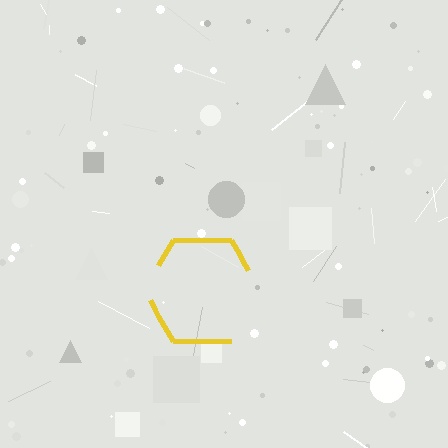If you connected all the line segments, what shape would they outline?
They would outline a hexagon.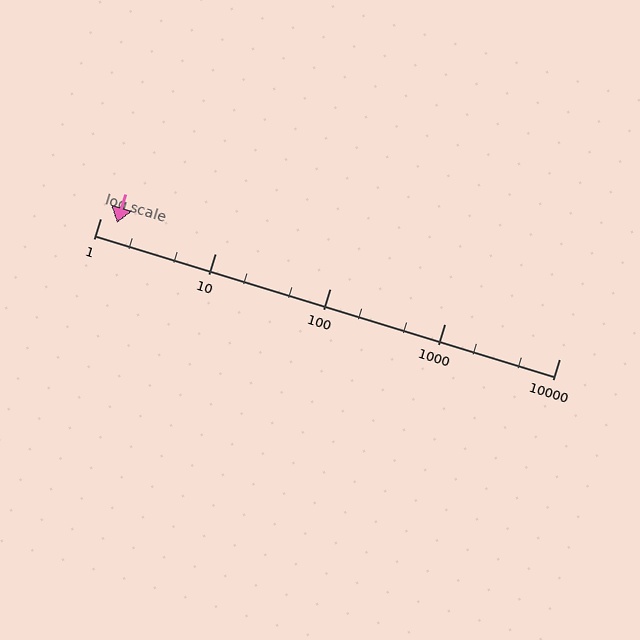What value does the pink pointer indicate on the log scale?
The pointer indicates approximately 1.4.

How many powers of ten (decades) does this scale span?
The scale spans 4 decades, from 1 to 10000.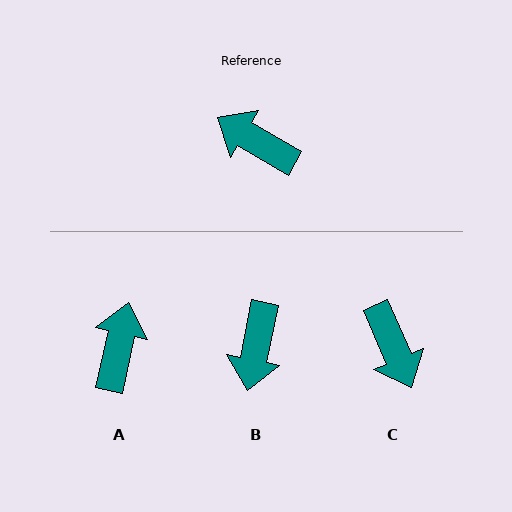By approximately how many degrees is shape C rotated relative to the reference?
Approximately 144 degrees counter-clockwise.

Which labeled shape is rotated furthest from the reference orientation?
C, about 144 degrees away.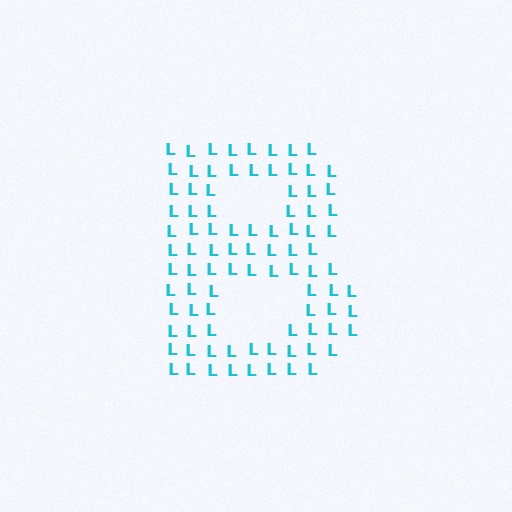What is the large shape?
The large shape is the letter B.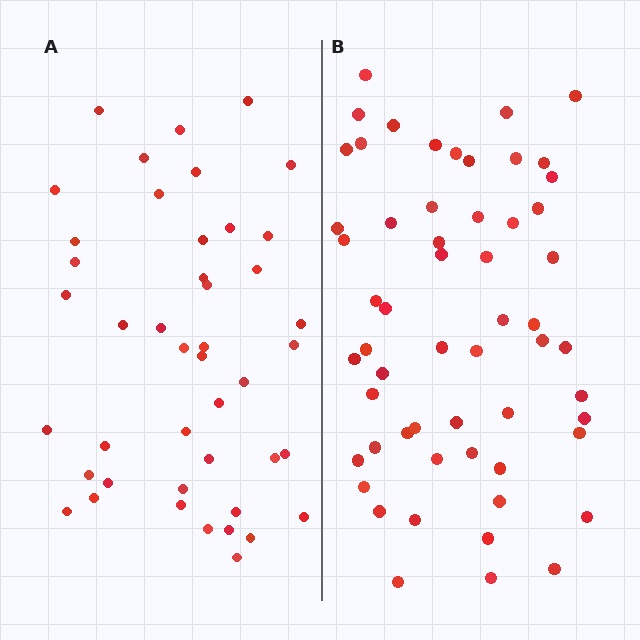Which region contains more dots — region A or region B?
Region B (the right region) has more dots.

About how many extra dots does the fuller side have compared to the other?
Region B has approximately 15 more dots than region A.